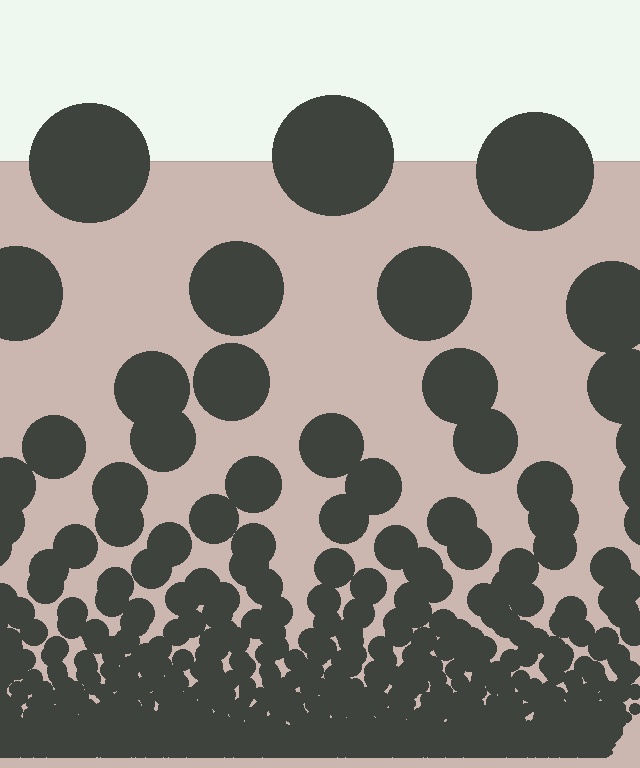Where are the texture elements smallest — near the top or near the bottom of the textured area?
Near the bottom.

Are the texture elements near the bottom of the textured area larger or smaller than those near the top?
Smaller. The gradient is inverted — elements near the bottom are smaller and denser.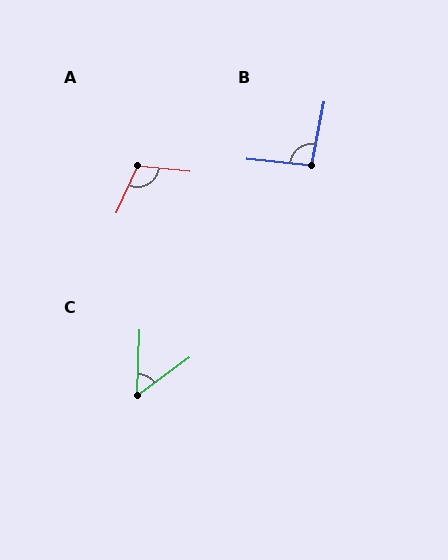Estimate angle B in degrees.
Approximately 95 degrees.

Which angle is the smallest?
C, at approximately 51 degrees.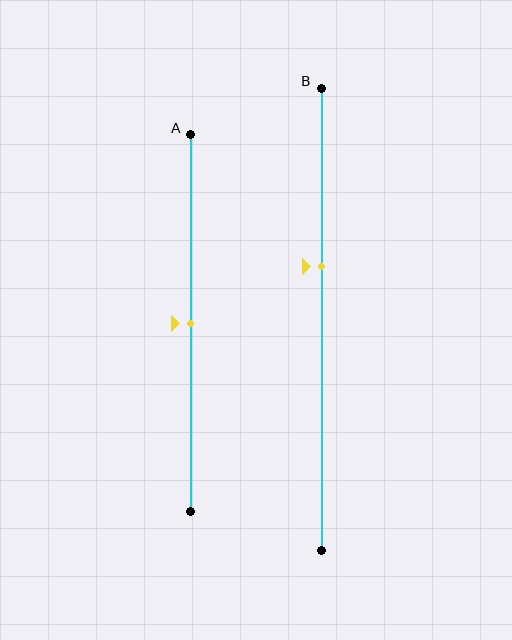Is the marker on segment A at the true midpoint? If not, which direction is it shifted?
Yes, the marker on segment A is at the true midpoint.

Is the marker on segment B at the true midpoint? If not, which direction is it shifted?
No, the marker on segment B is shifted upward by about 11% of the segment length.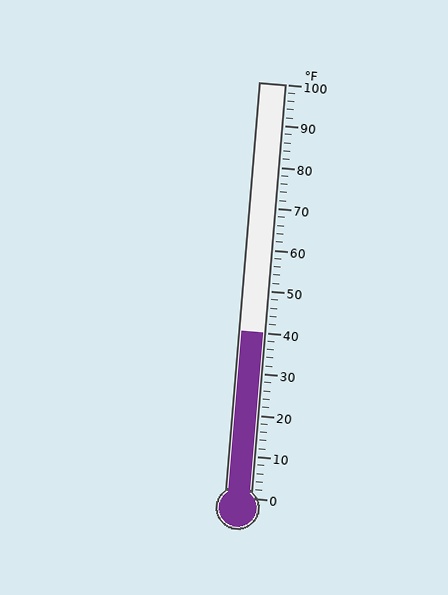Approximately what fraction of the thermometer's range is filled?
The thermometer is filled to approximately 40% of its range.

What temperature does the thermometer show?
The thermometer shows approximately 40°F.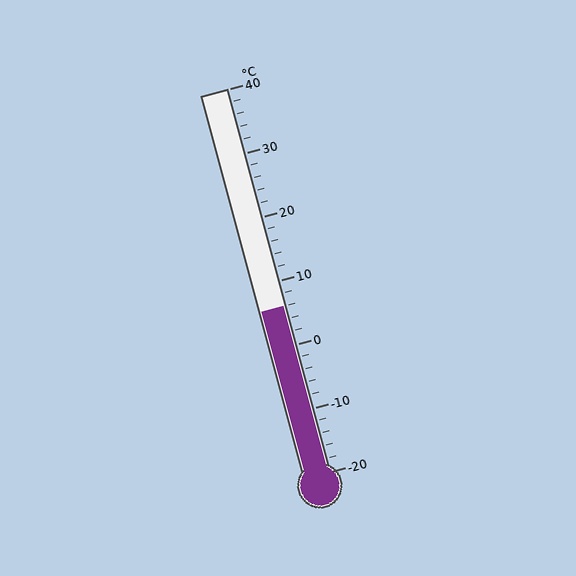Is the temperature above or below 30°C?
The temperature is below 30°C.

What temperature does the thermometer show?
The thermometer shows approximately 6°C.